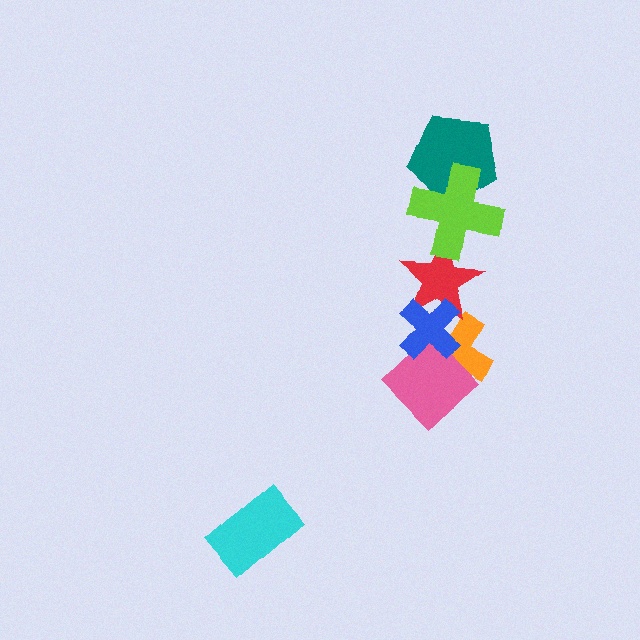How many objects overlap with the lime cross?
2 objects overlap with the lime cross.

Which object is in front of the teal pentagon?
The lime cross is in front of the teal pentagon.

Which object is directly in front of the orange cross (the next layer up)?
The red star is directly in front of the orange cross.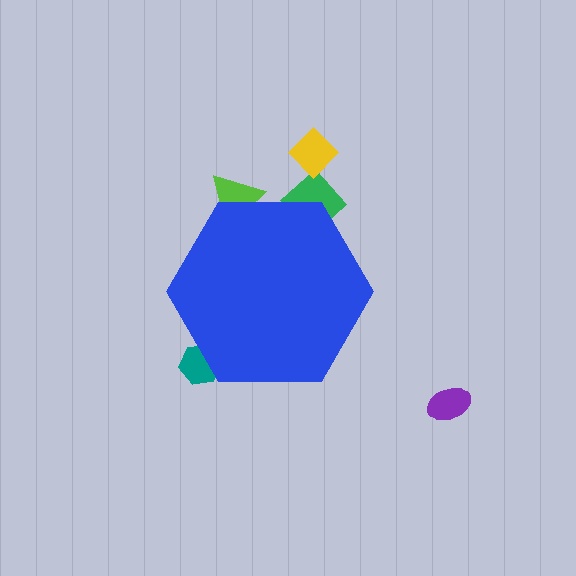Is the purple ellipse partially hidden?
No, the purple ellipse is fully visible.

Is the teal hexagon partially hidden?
Yes, the teal hexagon is partially hidden behind the blue hexagon.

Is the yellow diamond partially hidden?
No, the yellow diamond is fully visible.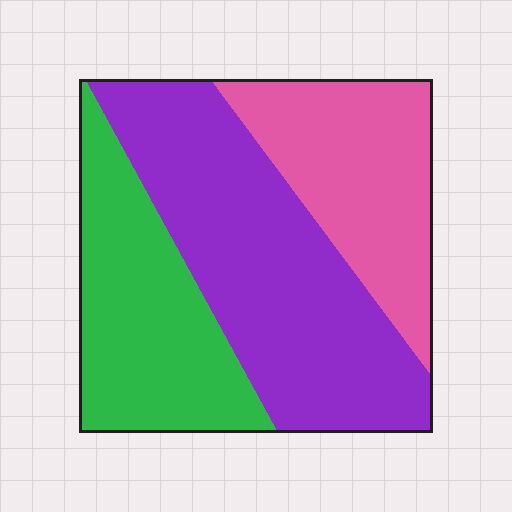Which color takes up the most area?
Purple, at roughly 45%.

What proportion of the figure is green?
Green covers 29% of the figure.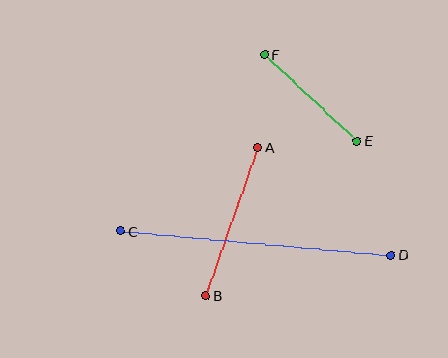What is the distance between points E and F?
The distance is approximately 127 pixels.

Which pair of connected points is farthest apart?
Points C and D are farthest apart.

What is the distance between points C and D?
The distance is approximately 271 pixels.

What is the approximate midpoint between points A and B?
The midpoint is at approximately (232, 221) pixels.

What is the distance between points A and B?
The distance is approximately 158 pixels.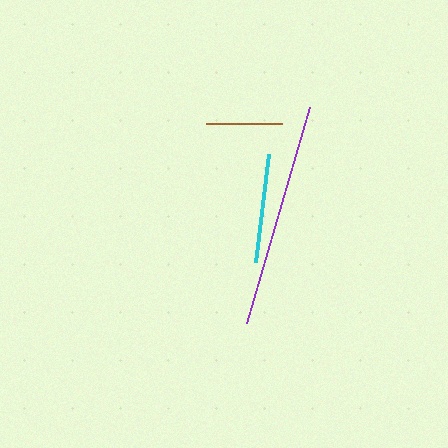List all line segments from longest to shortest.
From longest to shortest: purple, cyan, brown.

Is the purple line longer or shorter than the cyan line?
The purple line is longer than the cyan line.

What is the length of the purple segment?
The purple segment is approximately 225 pixels long.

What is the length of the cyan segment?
The cyan segment is approximately 110 pixels long.